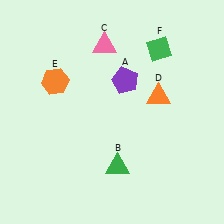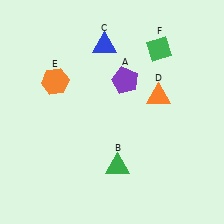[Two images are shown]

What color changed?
The triangle (C) changed from pink in Image 1 to blue in Image 2.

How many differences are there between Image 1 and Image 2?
There is 1 difference between the two images.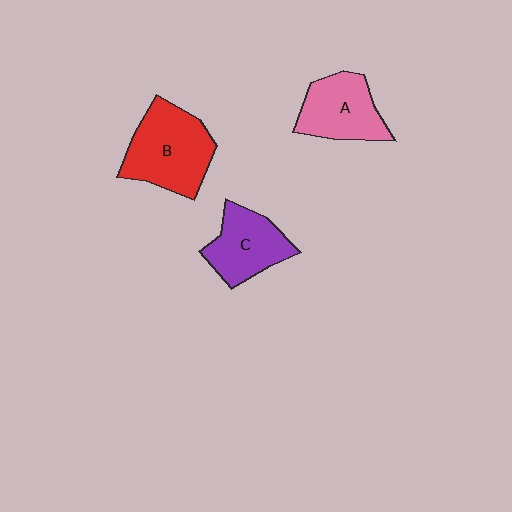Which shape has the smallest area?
Shape C (purple).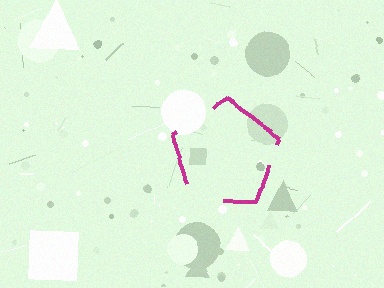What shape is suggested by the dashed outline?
The dashed outline suggests a pentagon.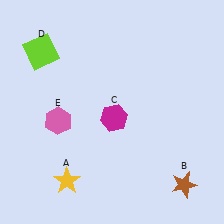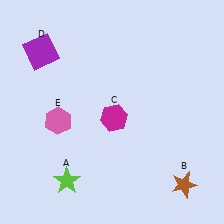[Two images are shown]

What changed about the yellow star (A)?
In Image 1, A is yellow. In Image 2, it changed to lime.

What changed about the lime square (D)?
In Image 1, D is lime. In Image 2, it changed to purple.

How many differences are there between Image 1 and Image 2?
There are 2 differences between the two images.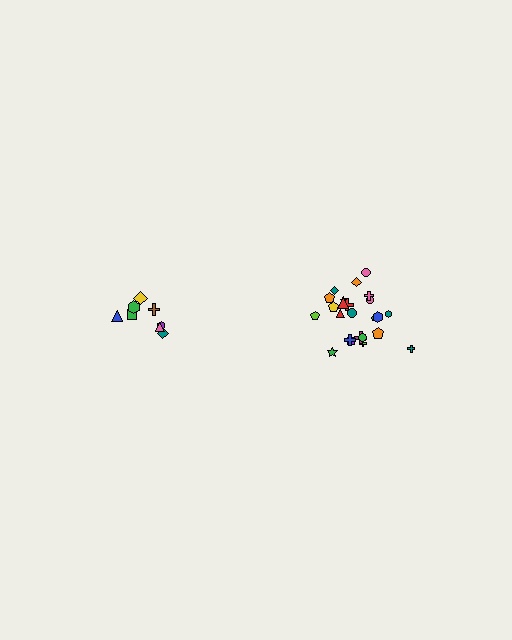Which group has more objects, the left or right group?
The right group.